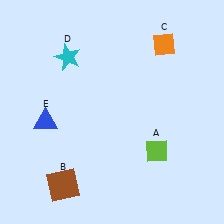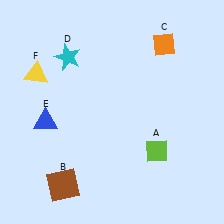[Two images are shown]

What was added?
A yellow triangle (F) was added in Image 2.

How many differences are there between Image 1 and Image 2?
There is 1 difference between the two images.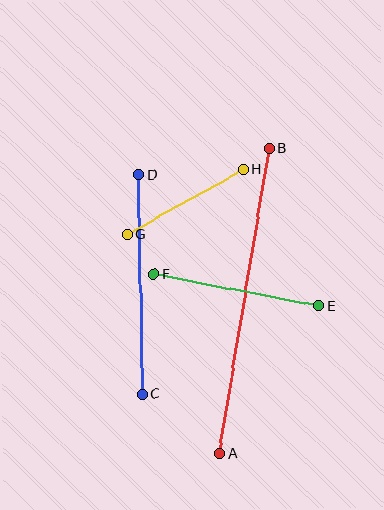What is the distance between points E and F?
The distance is approximately 167 pixels.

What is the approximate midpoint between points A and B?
The midpoint is at approximately (244, 301) pixels.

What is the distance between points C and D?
The distance is approximately 220 pixels.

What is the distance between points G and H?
The distance is approximately 133 pixels.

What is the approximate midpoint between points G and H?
The midpoint is at approximately (185, 202) pixels.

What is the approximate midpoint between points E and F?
The midpoint is at approximately (236, 290) pixels.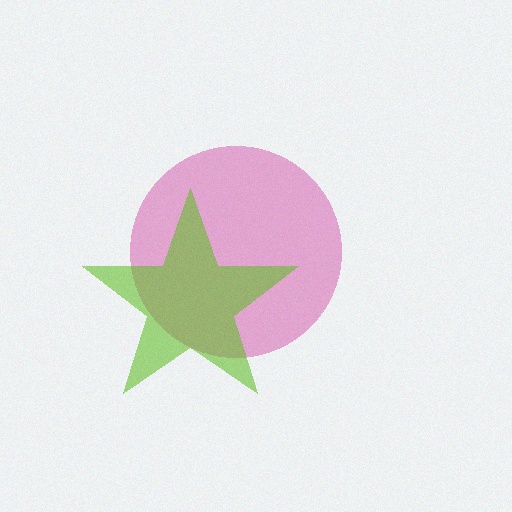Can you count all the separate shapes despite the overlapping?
Yes, there are 2 separate shapes.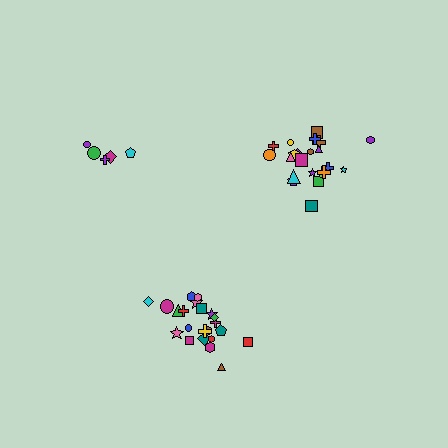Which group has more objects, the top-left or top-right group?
The top-right group.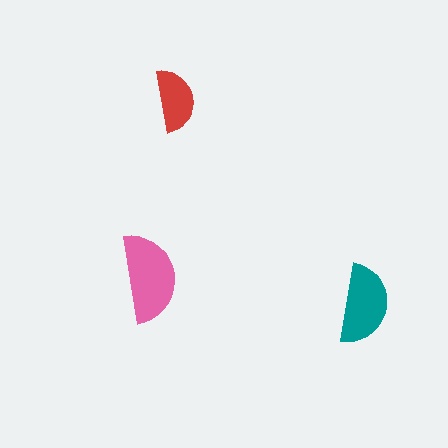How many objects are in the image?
There are 3 objects in the image.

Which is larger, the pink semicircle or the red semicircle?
The pink one.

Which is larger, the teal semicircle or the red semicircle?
The teal one.